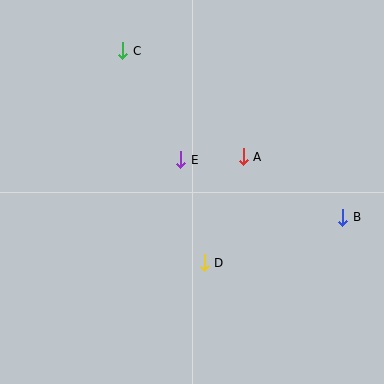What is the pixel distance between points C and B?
The distance between C and B is 276 pixels.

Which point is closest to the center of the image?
Point E at (181, 160) is closest to the center.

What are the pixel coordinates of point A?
Point A is at (243, 157).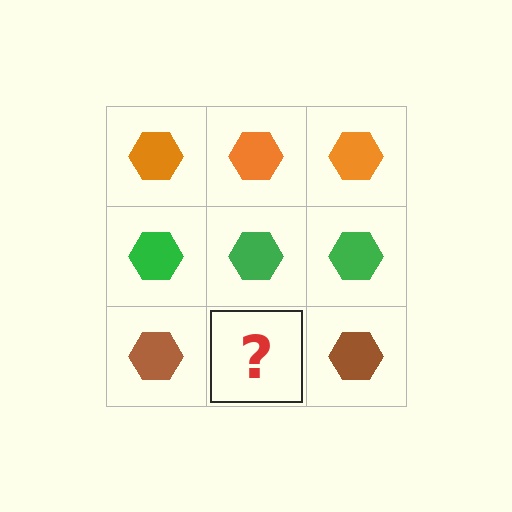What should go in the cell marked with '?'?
The missing cell should contain a brown hexagon.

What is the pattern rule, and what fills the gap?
The rule is that each row has a consistent color. The gap should be filled with a brown hexagon.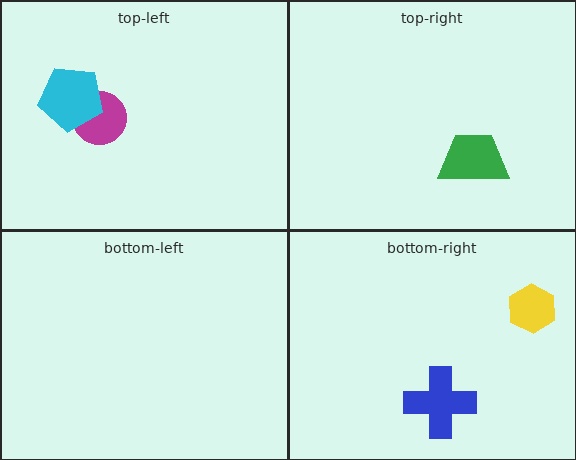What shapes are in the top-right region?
The green trapezoid.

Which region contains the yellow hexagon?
The bottom-right region.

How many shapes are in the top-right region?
1.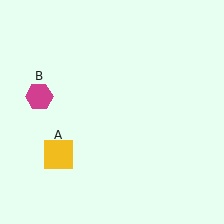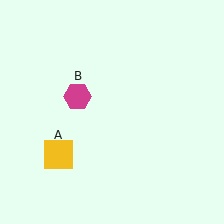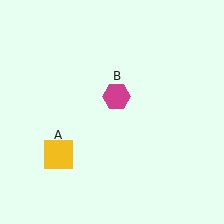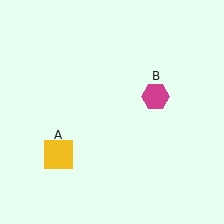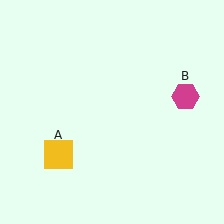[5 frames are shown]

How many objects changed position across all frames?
1 object changed position: magenta hexagon (object B).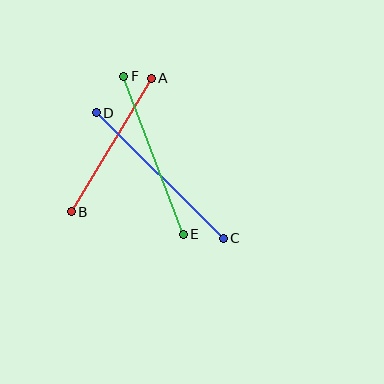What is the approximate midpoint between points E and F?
The midpoint is at approximately (154, 155) pixels.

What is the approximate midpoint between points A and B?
The midpoint is at approximately (111, 145) pixels.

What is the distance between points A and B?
The distance is approximately 156 pixels.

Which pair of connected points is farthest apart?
Points C and D are farthest apart.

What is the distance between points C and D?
The distance is approximately 178 pixels.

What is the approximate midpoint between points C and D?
The midpoint is at approximately (160, 175) pixels.